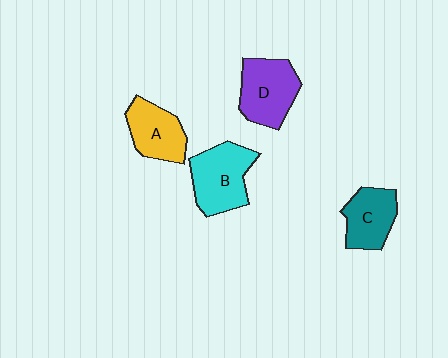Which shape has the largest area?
Shape B (cyan).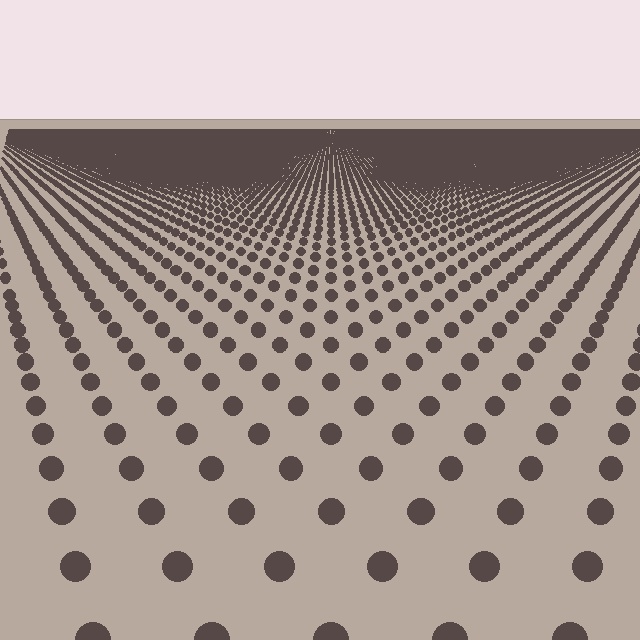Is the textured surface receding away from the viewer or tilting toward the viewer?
The surface is receding away from the viewer. Texture elements get smaller and denser toward the top.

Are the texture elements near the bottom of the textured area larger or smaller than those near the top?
Larger. Near the bottom, elements are closer to the viewer and appear at a bigger on-screen size.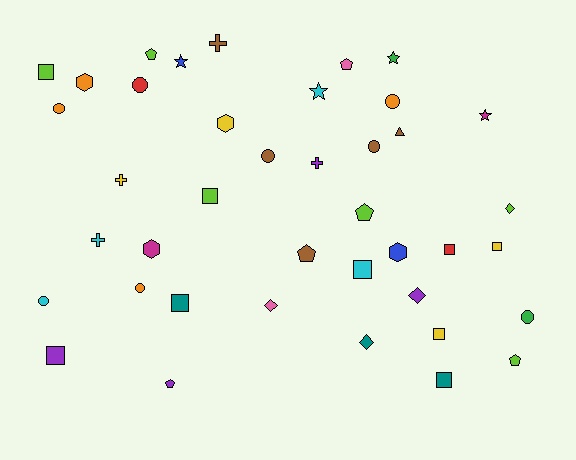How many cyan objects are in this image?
There are 4 cyan objects.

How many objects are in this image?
There are 40 objects.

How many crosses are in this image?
There are 4 crosses.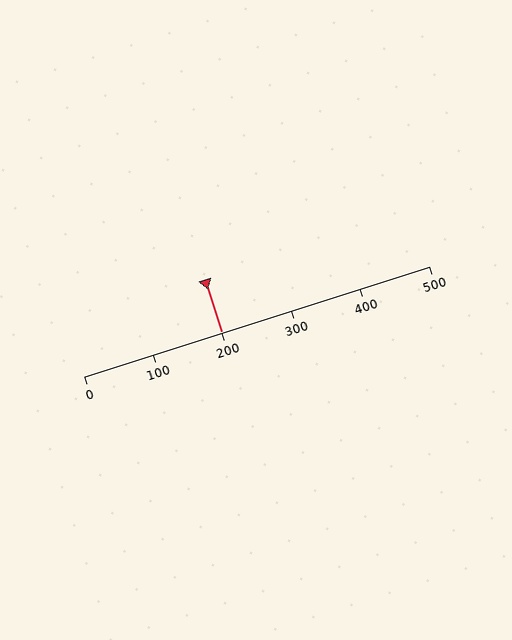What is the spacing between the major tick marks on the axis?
The major ticks are spaced 100 apart.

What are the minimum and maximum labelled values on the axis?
The axis runs from 0 to 500.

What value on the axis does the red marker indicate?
The marker indicates approximately 200.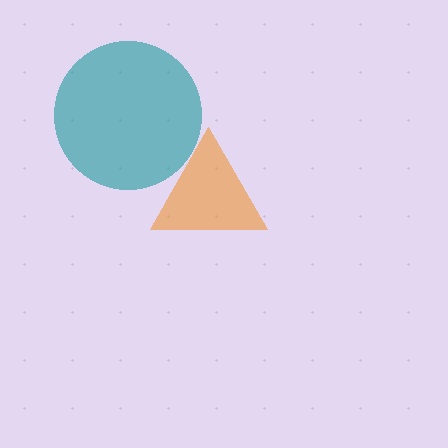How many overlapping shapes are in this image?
There are 2 overlapping shapes in the image.